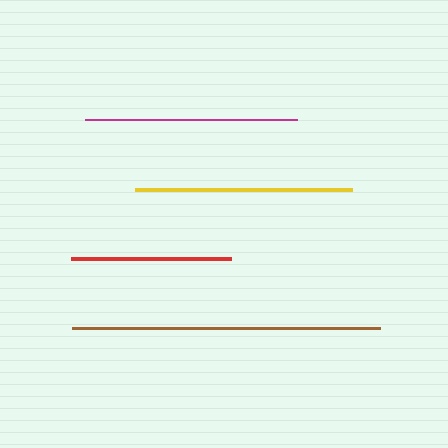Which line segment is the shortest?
The red line is the shortest at approximately 160 pixels.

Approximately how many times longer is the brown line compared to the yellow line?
The brown line is approximately 1.4 times the length of the yellow line.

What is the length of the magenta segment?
The magenta segment is approximately 212 pixels long.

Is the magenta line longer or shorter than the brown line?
The brown line is longer than the magenta line.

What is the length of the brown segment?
The brown segment is approximately 308 pixels long.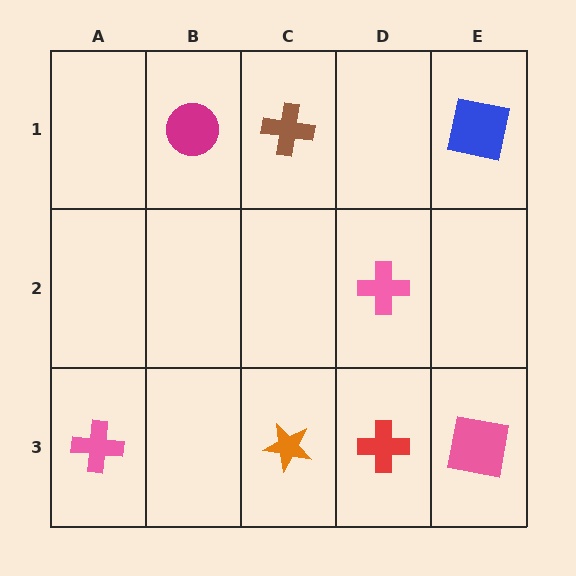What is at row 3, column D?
A red cross.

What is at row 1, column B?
A magenta circle.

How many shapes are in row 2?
1 shape.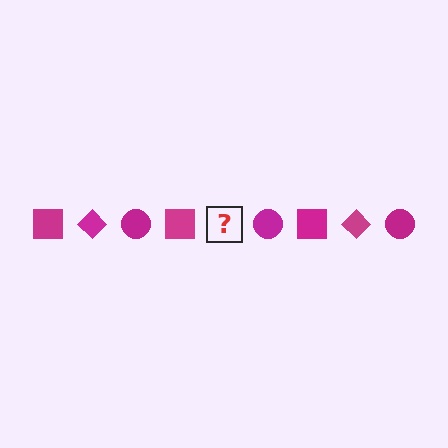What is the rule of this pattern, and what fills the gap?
The rule is that the pattern cycles through square, diamond, circle shapes in magenta. The gap should be filled with a magenta diamond.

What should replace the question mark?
The question mark should be replaced with a magenta diamond.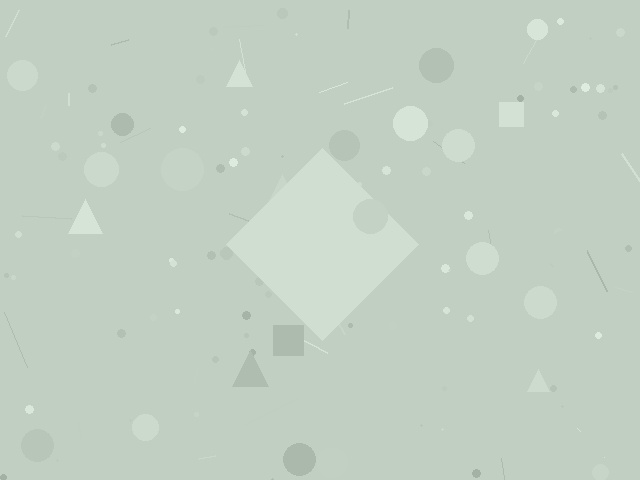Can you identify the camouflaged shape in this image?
The camouflaged shape is a diamond.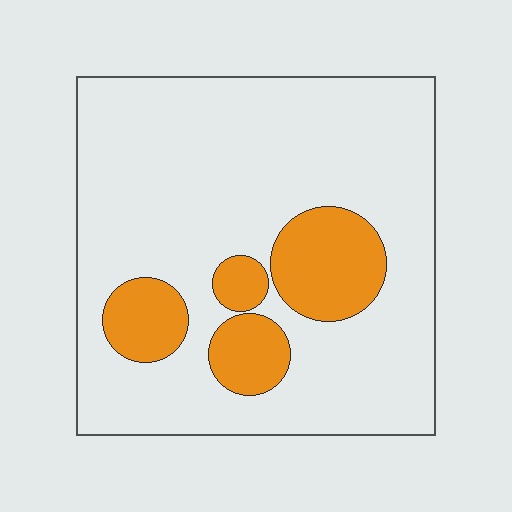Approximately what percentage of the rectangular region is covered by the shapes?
Approximately 20%.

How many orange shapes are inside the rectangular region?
4.